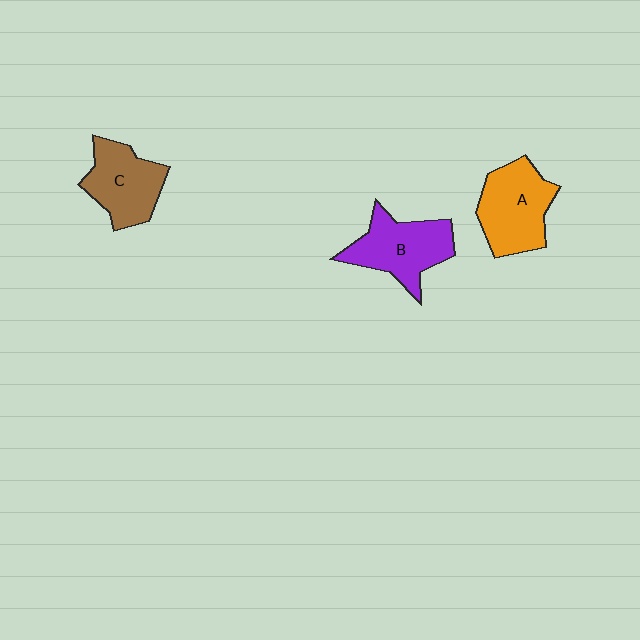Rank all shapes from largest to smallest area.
From largest to smallest: A (orange), B (purple), C (brown).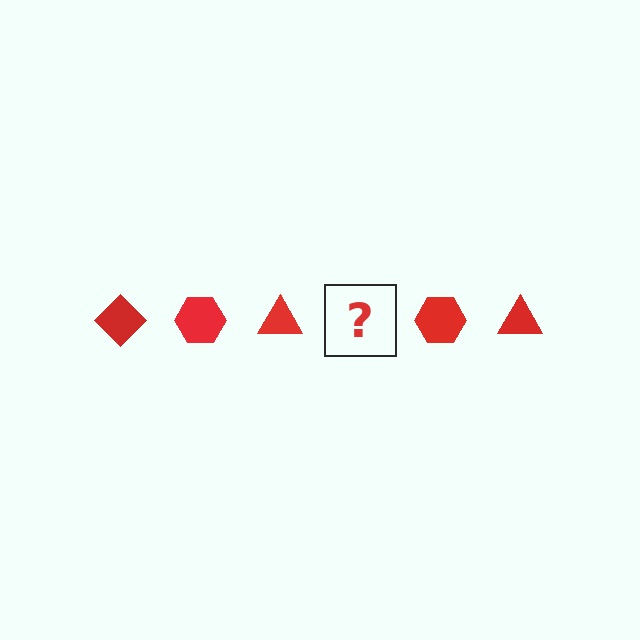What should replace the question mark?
The question mark should be replaced with a red diamond.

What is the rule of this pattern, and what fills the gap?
The rule is that the pattern cycles through diamond, hexagon, triangle shapes in red. The gap should be filled with a red diamond.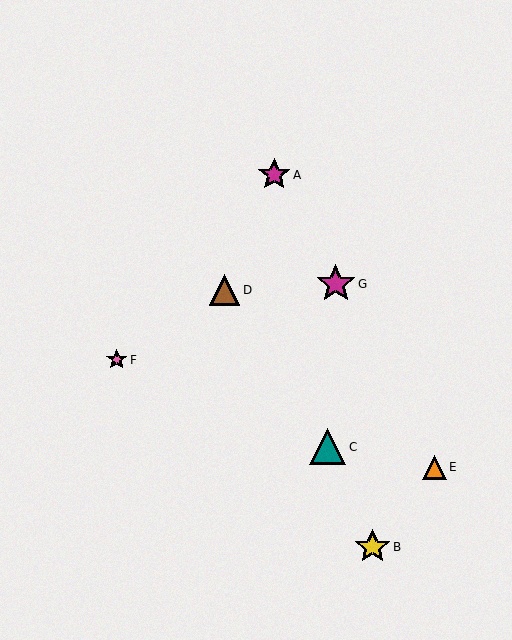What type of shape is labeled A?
Shape A is a magenta star.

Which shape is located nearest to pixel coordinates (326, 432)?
The teal triangle (labeled C) at (328, 447) is nearest to that location.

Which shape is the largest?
The magenta star (labeled G) is the largest.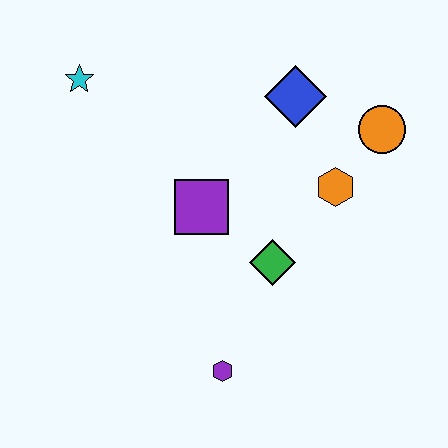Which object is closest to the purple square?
The green diamond is closest to the purple square.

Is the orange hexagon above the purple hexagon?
Yes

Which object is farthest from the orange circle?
The cyan star is farthest from the orange circle.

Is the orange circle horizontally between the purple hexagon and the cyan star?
No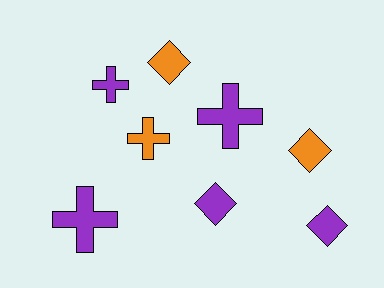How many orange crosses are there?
There is 1 orange cross.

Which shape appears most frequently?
Diamond, with 4 objects.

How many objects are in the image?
There are 8 objects.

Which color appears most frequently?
Purple, with 5 objects.